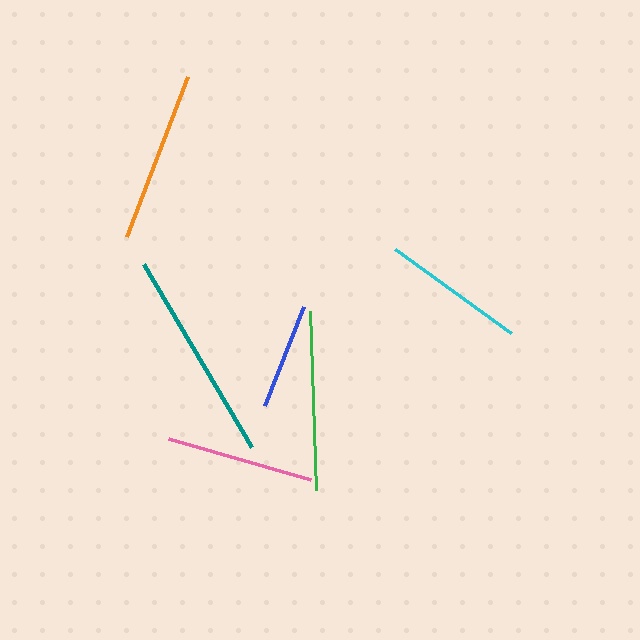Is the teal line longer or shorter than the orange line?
The teal line is longer than the orange line.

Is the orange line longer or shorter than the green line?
The green line is longer than the orange line.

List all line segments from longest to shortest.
From longest to shortest: teal, green, orange, pink, cyan, blue.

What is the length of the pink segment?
The pink segment is approximately 148 pixels long.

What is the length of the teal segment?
The teal segment is approximately 212 pixels long.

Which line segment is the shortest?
The blue line is the shortest at approximately 107 pixels.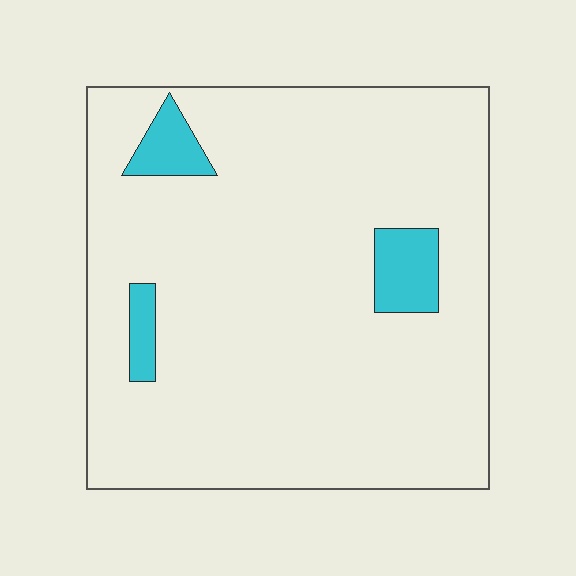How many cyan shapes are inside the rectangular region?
3.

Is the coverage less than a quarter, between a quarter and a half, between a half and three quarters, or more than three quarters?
Less than a quarter.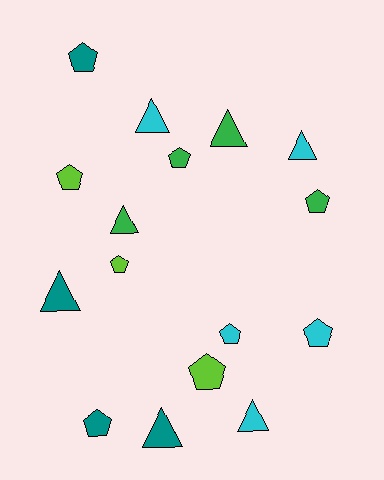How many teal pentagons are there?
There are 2 teal pentagons.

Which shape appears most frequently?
Pentagon, with 9 objects.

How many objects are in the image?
There are 16 objects.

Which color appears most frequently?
Cyan, with 5 objects.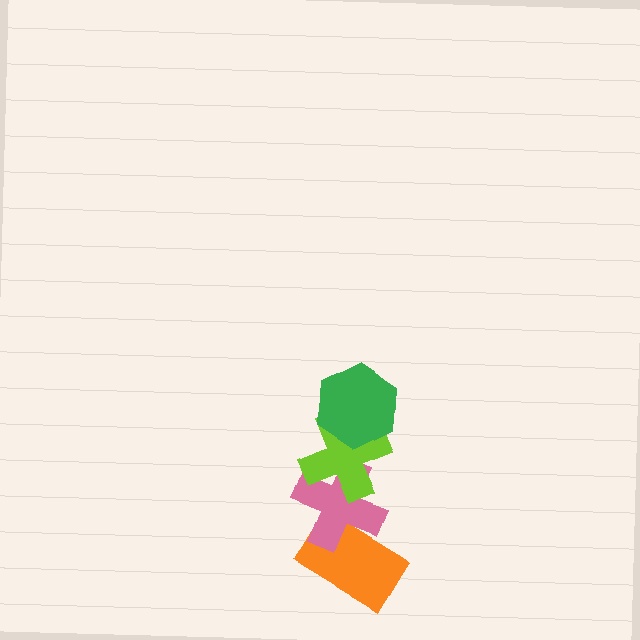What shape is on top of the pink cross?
The lime cross is on top of the pink cross.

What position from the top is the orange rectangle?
The orange rectangle is 4th from the top.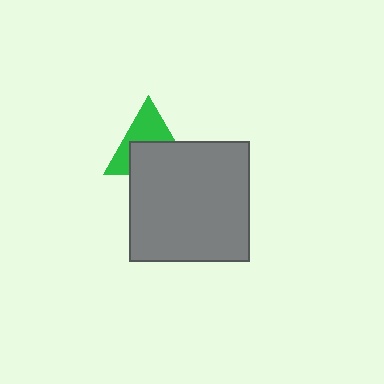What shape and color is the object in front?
The object in front is a gray square.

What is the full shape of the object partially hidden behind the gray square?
The partially hidden object is a green triangle.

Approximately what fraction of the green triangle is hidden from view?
Roughly 51% of the green triangle is hidden behind the gray square.